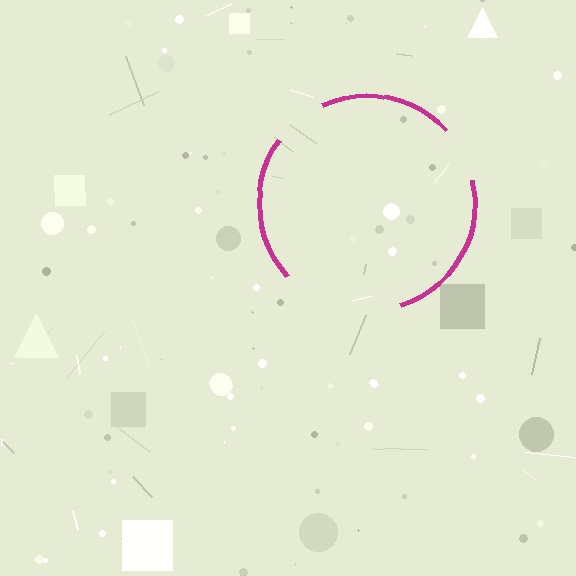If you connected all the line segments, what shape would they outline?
They would outline a circle.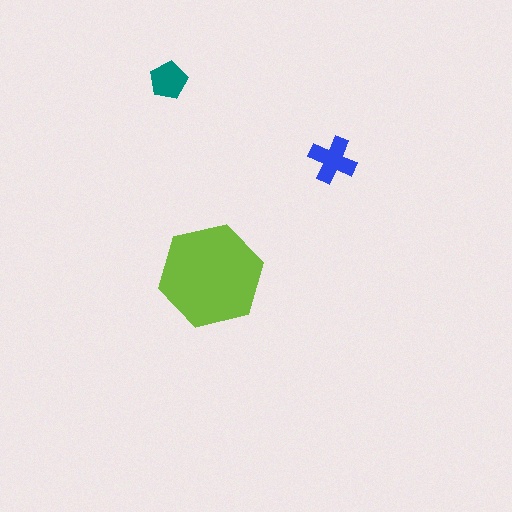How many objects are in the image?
There are 3 objects in the image.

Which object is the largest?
The lime hexagon.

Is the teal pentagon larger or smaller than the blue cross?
Smaller.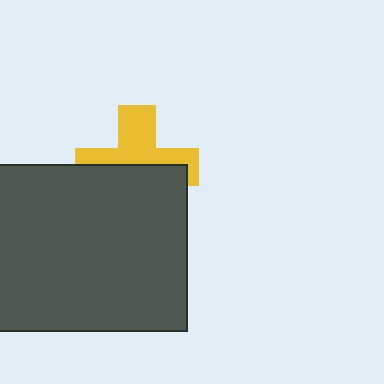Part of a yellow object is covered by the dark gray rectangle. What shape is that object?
It is a cross.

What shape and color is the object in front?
The object in front is a dark gray rectangle.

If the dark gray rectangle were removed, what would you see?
You would see the complete yellow cross.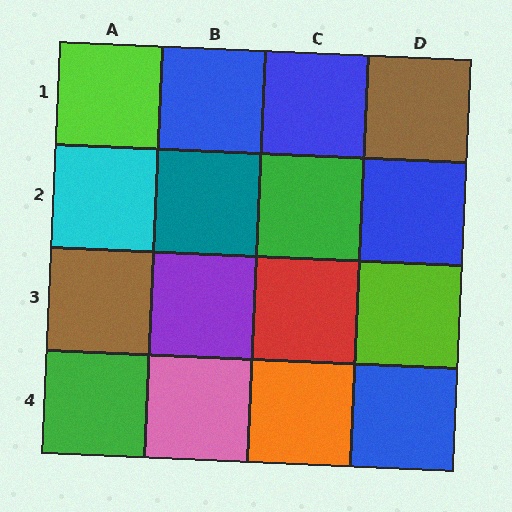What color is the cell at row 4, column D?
Blue.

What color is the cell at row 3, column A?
Brown.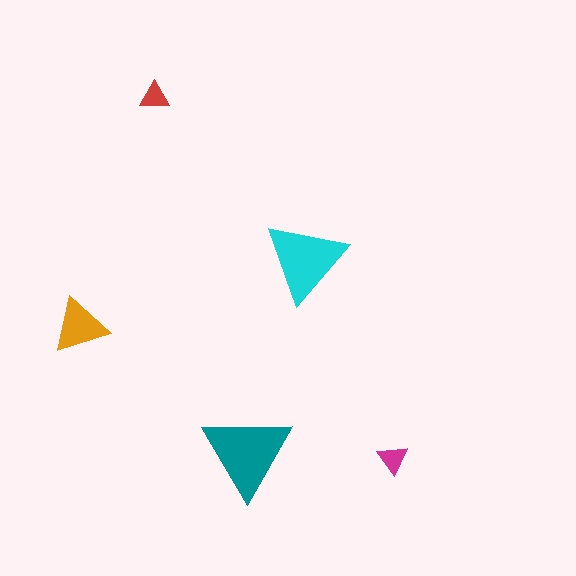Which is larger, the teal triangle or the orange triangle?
The teal one.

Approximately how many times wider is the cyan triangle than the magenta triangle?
About 2.5 times wider.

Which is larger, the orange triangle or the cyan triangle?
The cyan one.